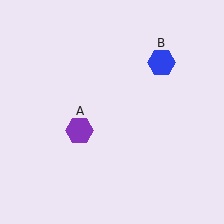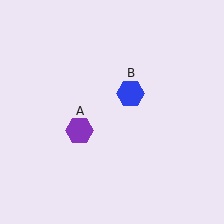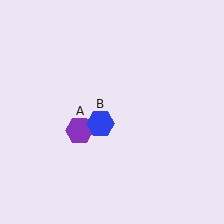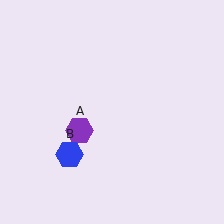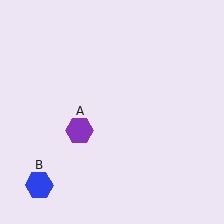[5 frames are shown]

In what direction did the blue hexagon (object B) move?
The blue hexagon (object B) moved down and to the left.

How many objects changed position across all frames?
1 object changed position: blue hexagon (object B).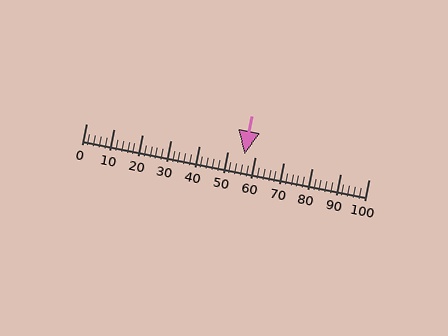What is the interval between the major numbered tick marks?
The major tick marks are spaced 10 units apart.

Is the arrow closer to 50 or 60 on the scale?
The arrow is closer to 60.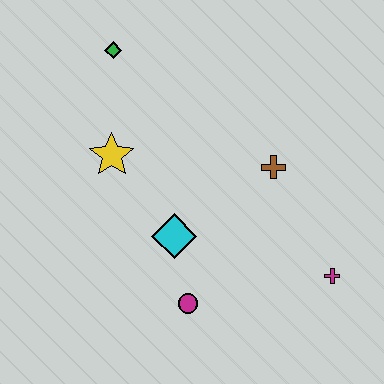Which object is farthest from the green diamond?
The magenta cross is farthest from the green diamond.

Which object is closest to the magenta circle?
The cyan diamond is closest to the magenta circle.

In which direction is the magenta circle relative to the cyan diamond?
The magenta circle is below the cyan diamond.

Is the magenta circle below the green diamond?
Yes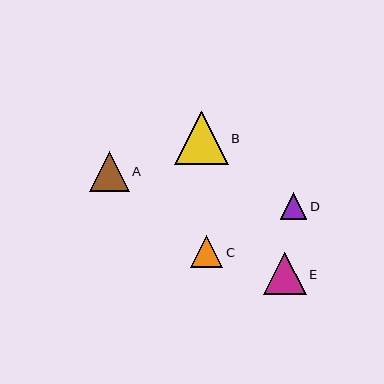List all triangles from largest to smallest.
From largest to smallest: B, E, A, C, D.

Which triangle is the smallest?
Triangle D is the smallest with a size of approximately 26 pixels.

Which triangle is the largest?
Triangle B is the largest with a size of approximately 53 pixels.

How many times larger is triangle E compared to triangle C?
Triangle E is approximately 1.3 times the size of triangle C.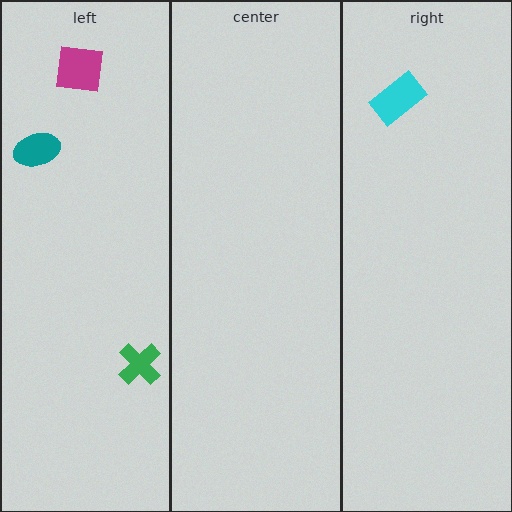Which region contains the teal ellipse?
The left region.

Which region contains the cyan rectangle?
The right region.